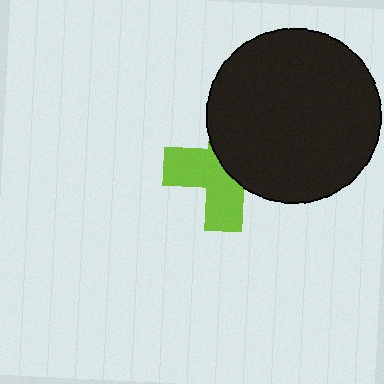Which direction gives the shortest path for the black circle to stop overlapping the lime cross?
Moving toward the upper-right gives the shortest separation.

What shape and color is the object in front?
The object in front is a black circle.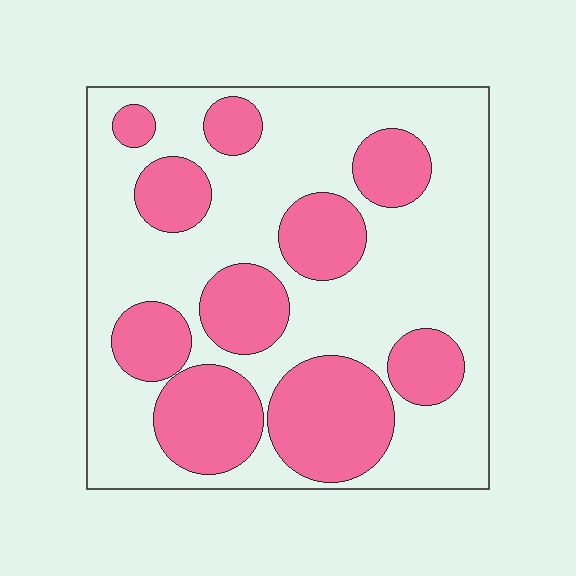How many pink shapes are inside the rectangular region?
10.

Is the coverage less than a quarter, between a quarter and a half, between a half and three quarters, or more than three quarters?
Between a quarter and a half.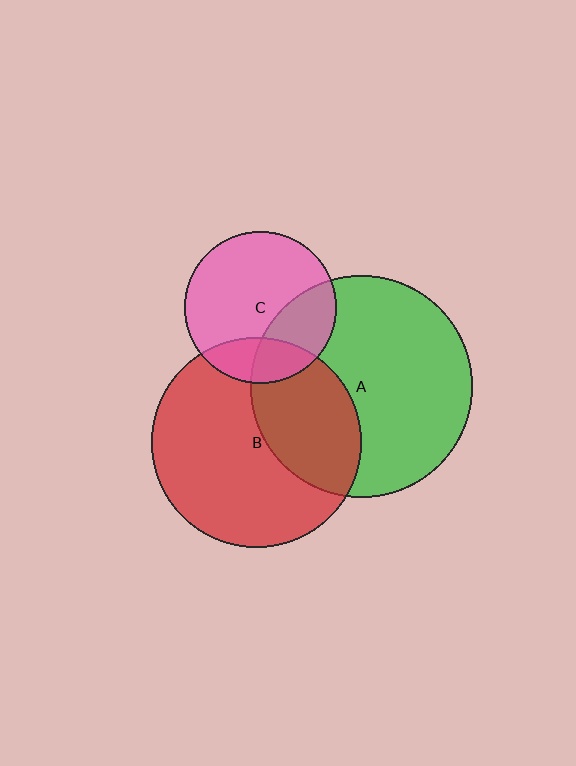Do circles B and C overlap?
Yes.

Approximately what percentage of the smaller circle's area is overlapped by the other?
Approximately 20%.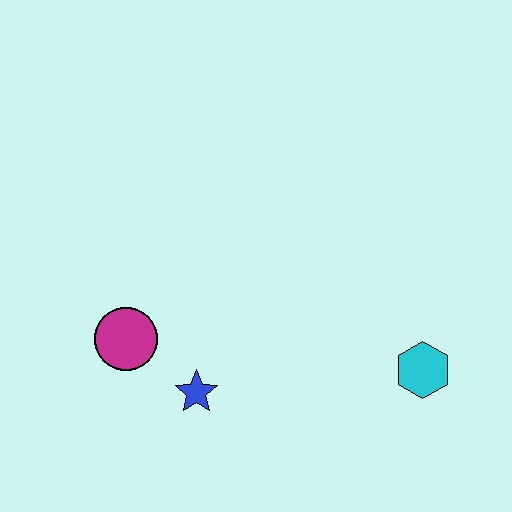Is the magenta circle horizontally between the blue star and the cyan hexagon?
No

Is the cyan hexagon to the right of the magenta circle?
Yes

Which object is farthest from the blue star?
The cyan hexagon is farthest from the blue star.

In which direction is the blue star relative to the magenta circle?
The blue star is to the right of the magenta circle.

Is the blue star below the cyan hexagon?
Yes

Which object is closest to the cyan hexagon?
The blue star is closest to the cyan hexagon.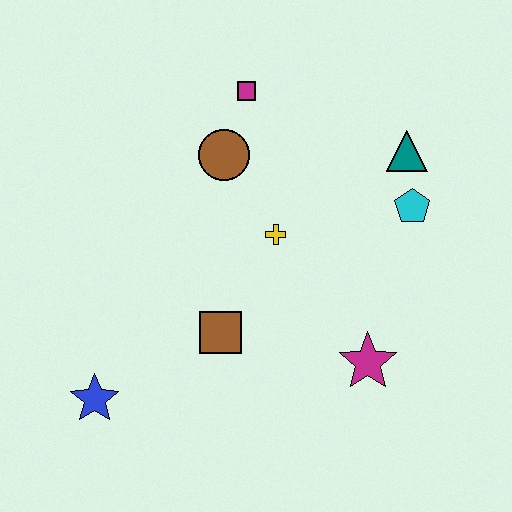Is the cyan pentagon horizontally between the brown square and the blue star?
No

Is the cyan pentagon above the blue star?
Yes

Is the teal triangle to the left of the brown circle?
No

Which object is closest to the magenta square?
The brown circle is closest to the magenta square.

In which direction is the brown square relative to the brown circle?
The brown square is below the brown circle.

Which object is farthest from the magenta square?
The blue star is farthest from the magenta square.